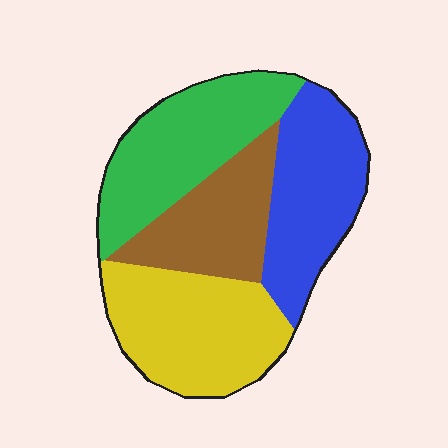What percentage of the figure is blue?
Blue takes up about one quarter (1/4) of the figure.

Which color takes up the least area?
Brown, at roughly 20%.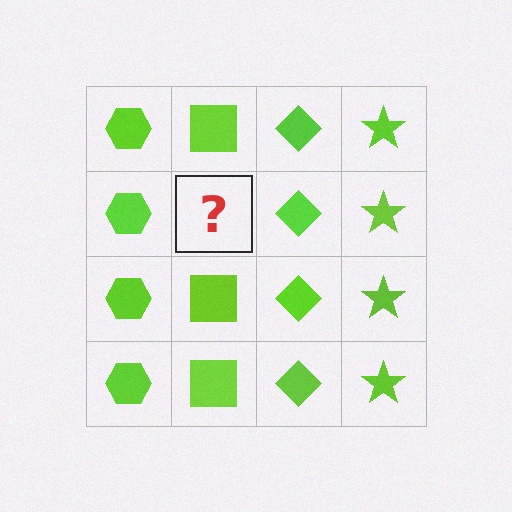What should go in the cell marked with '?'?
The missing cell should contain a lime square.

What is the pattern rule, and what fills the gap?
The rule is that each column has a consistent shape. The gap should be filled with a lime square.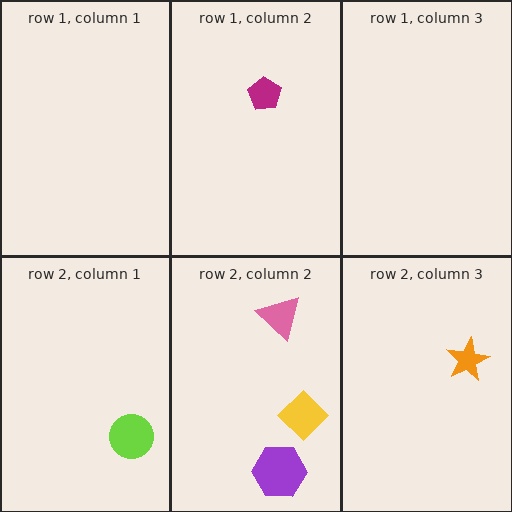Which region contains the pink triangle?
The row 2, column 2 region.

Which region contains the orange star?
The row 2, column 3 region.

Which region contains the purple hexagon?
The row 2, column 2 region.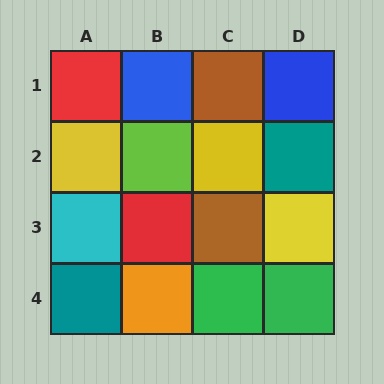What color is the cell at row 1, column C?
Brown.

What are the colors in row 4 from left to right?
Teal, orange, green, green.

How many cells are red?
2 cells are red.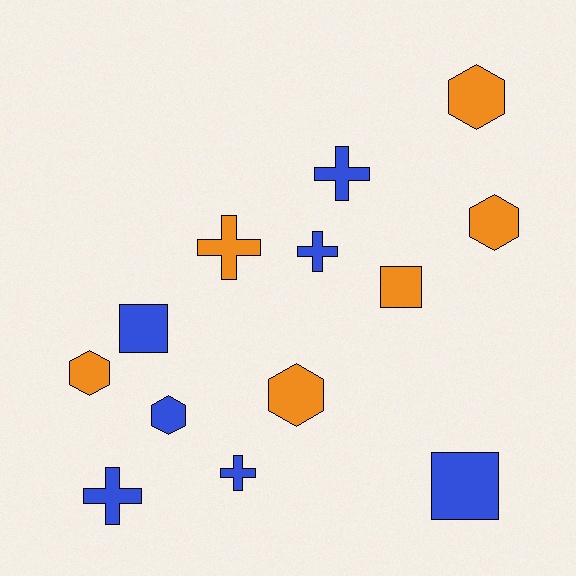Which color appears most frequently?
Blue, with 7 objects.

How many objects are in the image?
There are 13 objects.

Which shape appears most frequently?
Hexagon, with 5 objects.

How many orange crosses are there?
There is 1 orange cross.